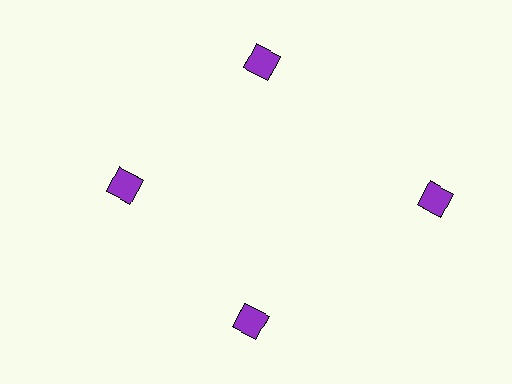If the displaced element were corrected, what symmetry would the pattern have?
It would have 4-fold rotational symmetry — the pattern would map onto itself every 90 degrees.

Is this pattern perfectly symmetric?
No. The 4 purple squares are arranged in a ring, but one element near the 3 o'clock position is pushed outward from the center, breaking the 4-fold rotational symmetry.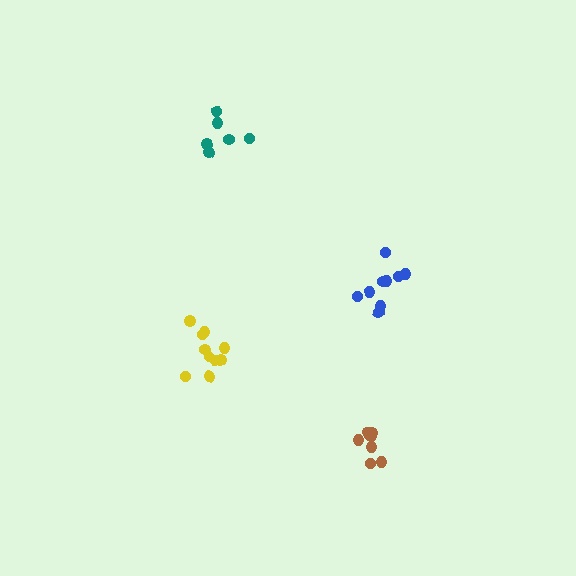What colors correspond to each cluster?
The clusters are colored: brown, yellow, blue, teal.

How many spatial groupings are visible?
There are 4 spatial groupings.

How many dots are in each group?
Group 1: 7 dots, Group 2: 10 dots, Group 3: 9 dots, Group 4: 6 dots (32 total).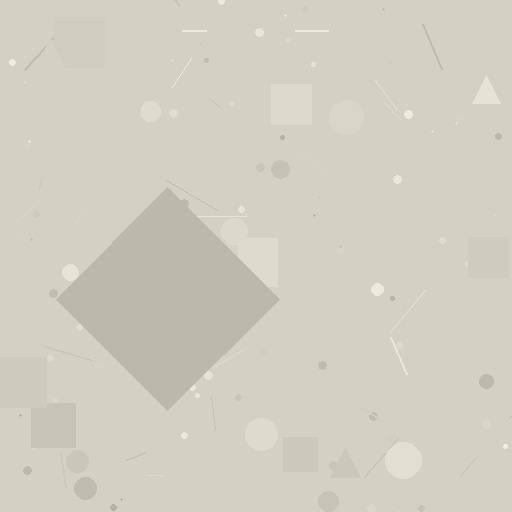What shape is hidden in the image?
A diamond is hidden in the image.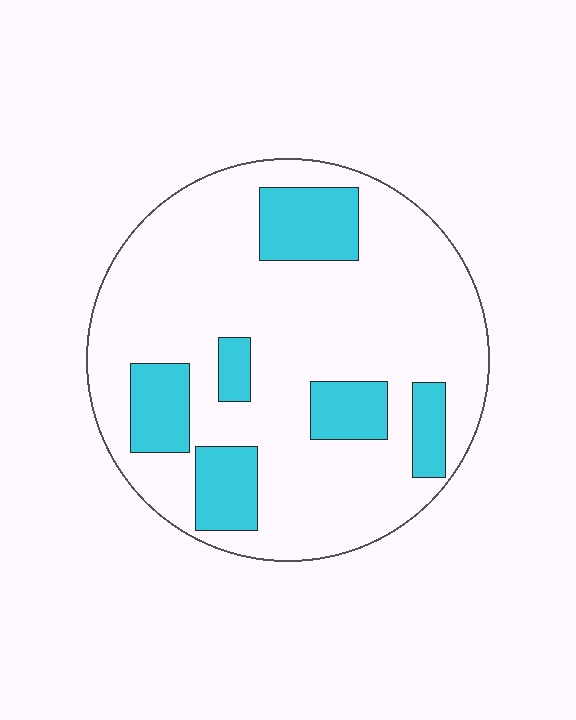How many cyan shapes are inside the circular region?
6.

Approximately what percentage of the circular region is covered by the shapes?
Approximately 20%.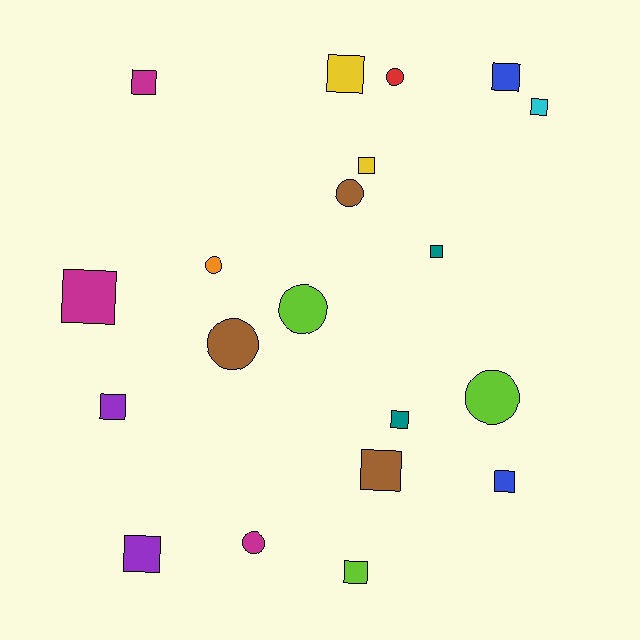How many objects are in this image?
There are 20 objects.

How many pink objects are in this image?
There are no pink objects.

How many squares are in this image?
There are 13 squares.